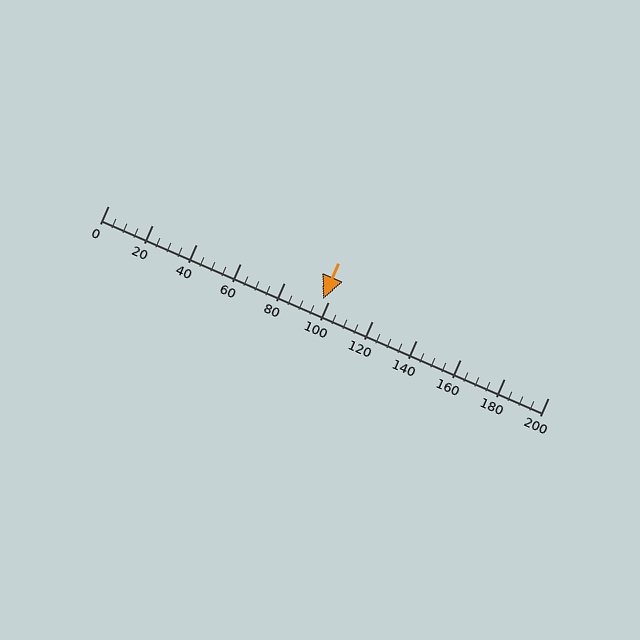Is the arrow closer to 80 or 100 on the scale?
The arrow is closer to 100.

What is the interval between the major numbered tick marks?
The major tick marks are spaced 20 units apart.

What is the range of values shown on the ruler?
The ruler shows values from 0 to 200.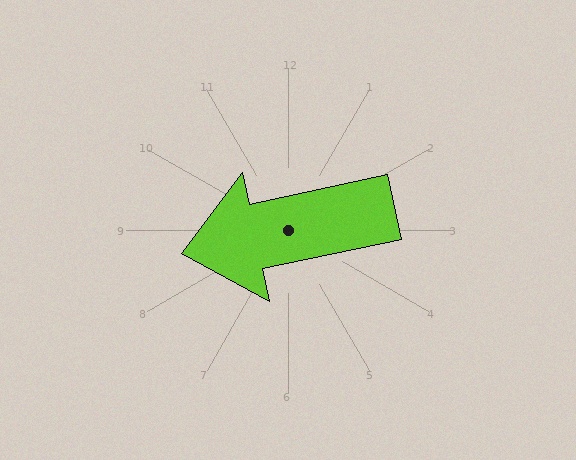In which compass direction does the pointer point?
West.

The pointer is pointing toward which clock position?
Roughly 9 o'clock.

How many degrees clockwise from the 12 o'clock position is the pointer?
Approximately 258 degrees.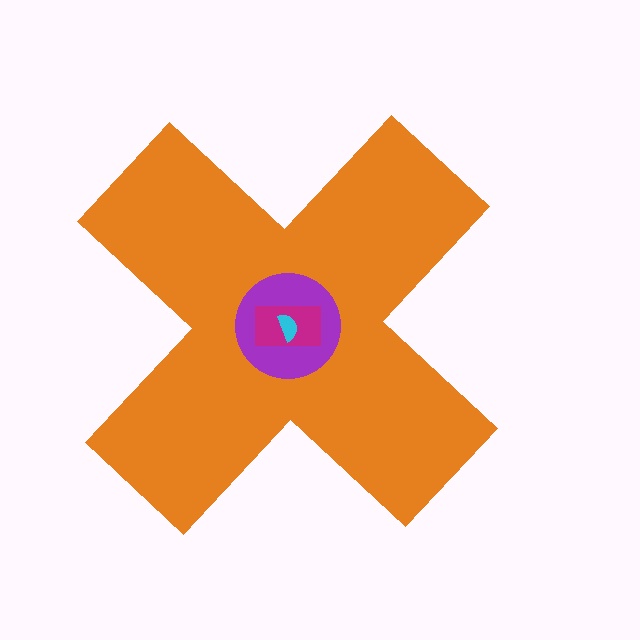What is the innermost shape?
The cyan semicircle.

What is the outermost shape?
The orange cross.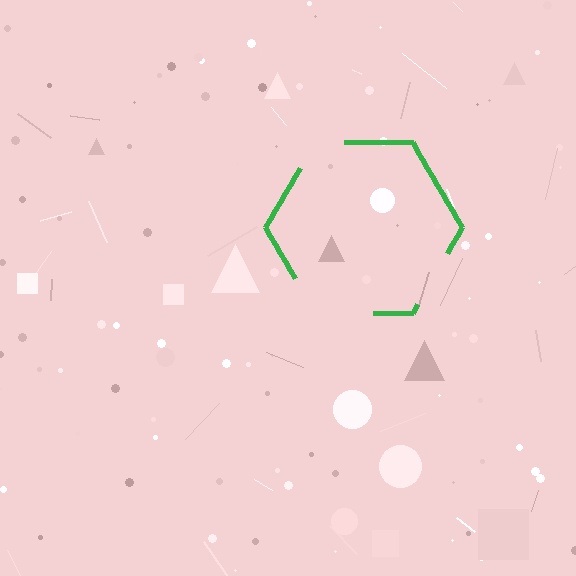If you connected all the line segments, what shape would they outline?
They would outline a hexagon.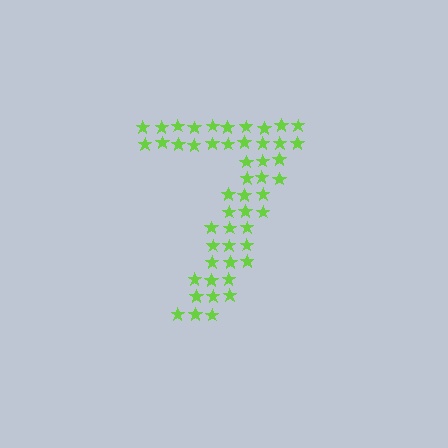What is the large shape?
The large shape is the digit 7.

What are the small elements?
The small elements are stars.